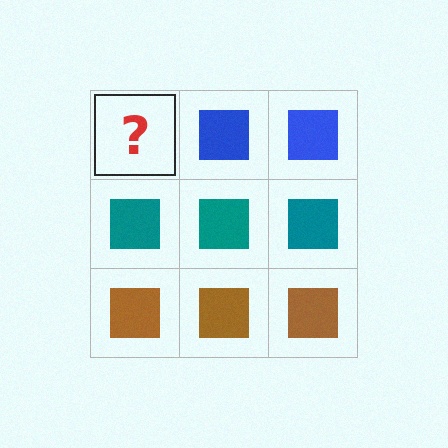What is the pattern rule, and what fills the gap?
The rule is that each row has a consistent color. The gap should be filled with a blue square.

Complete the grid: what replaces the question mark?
The question mark should be replaced with a blue square.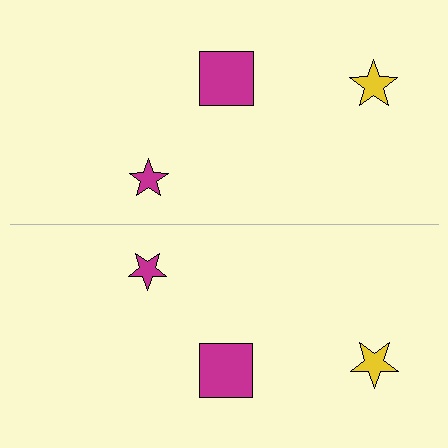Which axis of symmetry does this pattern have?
The pattern has a horizontal axis of symmetry running through the center of the image.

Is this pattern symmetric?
Yes, this pattern has bilateral (reflection) symmetry.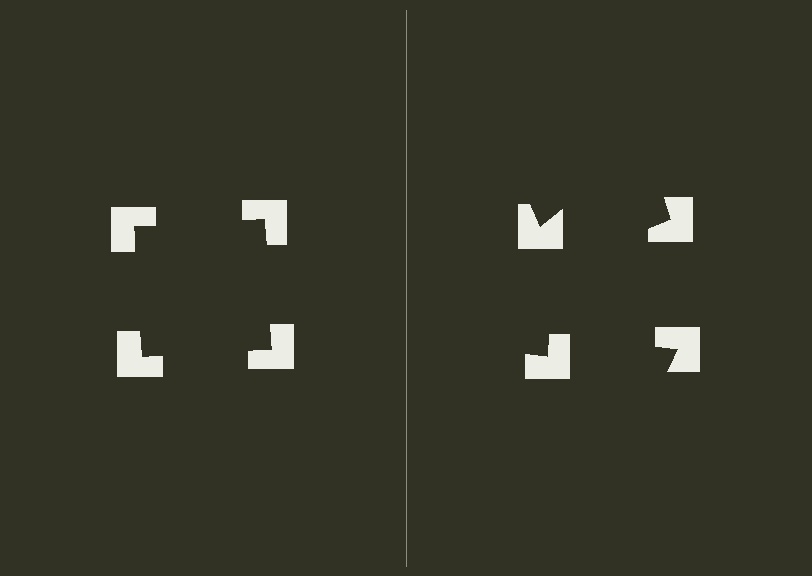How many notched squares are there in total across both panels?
8 — 4 on each side.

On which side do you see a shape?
An illusory square appears on the left side. On the right side the wedge cuts are rotated, so no coherent shape forms.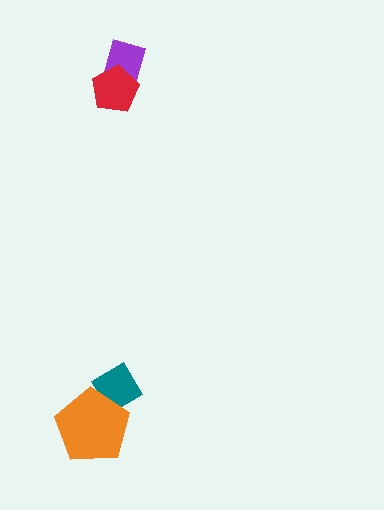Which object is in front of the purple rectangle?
The red pentagon is in front of the purple rectangle.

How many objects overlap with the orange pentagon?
1 object overlaps with the orange pentagon.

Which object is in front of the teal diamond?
The orange pentagon is in front of the teal diamond.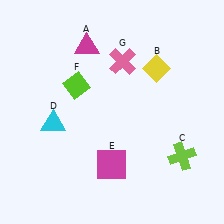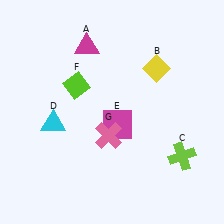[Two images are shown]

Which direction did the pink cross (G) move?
The pink cross (G) moved down.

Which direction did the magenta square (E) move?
The magenta square (E) moved up.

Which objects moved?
The objects that moved are: the magenta square (E), the pink cross (G).